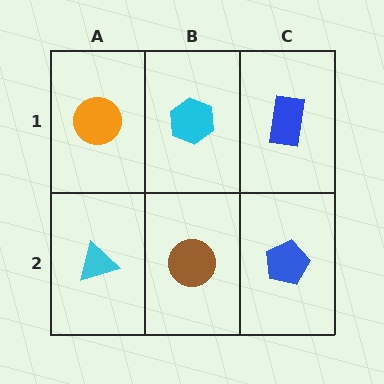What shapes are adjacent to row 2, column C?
A blue rectangle (row 1, column C), a brown circle (row 2, column B).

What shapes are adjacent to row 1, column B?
A brown circle (row 2, column B), an orange circle (row 1, column A), a blue rectangle (row 1, column C).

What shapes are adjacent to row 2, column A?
An orange circle (row 1, column A), a brown circle (row 2, column B).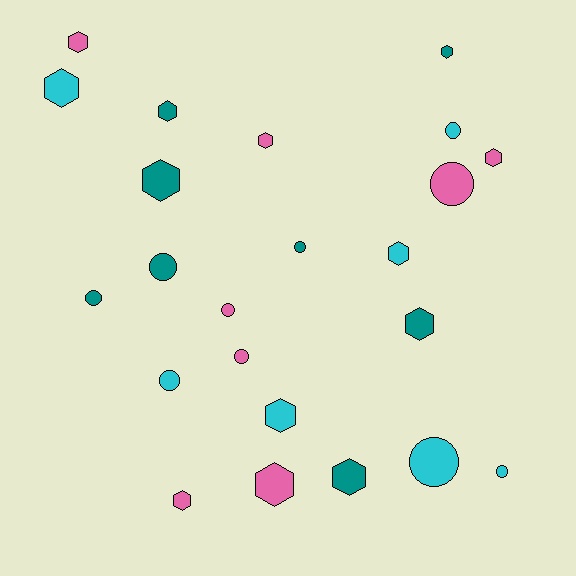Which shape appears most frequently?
Hexagon, with 13 objects.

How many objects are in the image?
There are 23 objects.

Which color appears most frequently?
Pink, with 8 objects.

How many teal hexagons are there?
There are 5 teal hexagons.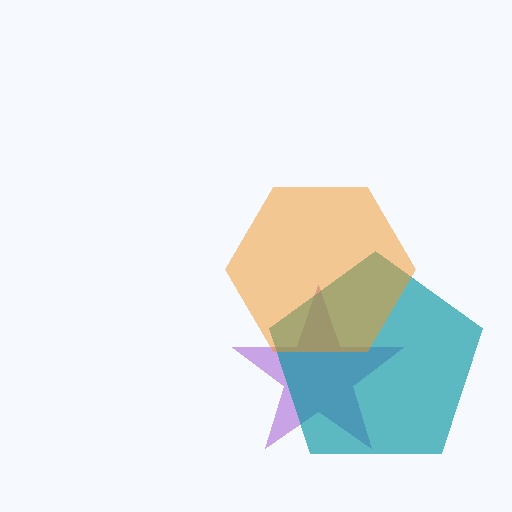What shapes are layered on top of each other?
The layered shapes are: a purple star, a teal pentagon, an orange hexagon.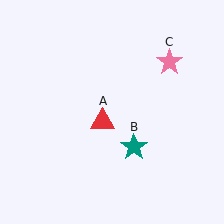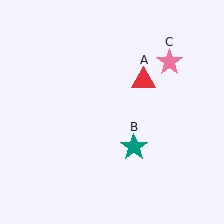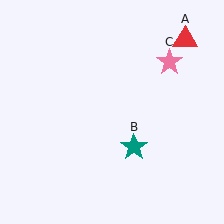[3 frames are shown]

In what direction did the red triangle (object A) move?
The red triangle (object A) moved up and to the right.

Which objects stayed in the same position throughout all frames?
Teal star (object B) and pink star (object C) remained stationary.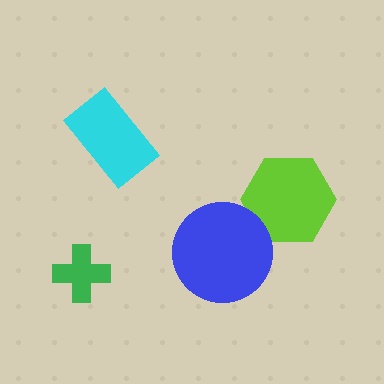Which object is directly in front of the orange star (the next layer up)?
The lime hexagon is directly in front of the orange star.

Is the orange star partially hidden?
Yes, it is partially covered by another shape.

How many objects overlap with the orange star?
2 objects overlap with the orange star.